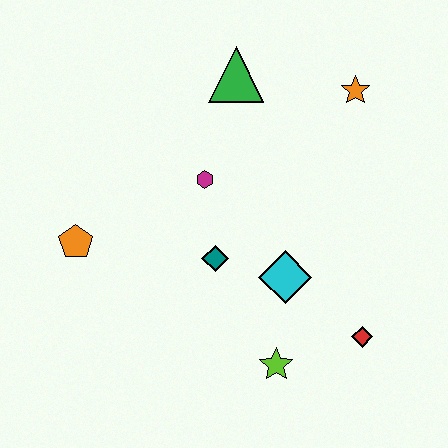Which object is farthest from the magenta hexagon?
The red diamond is farthest from the magenta hexagon.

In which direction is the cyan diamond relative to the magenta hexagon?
The cyan diamond is below the magenta hexagon.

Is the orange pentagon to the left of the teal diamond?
Yes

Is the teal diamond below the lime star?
No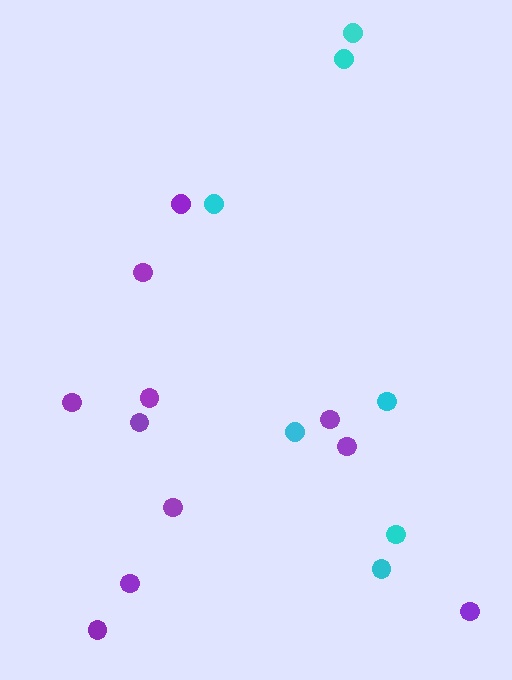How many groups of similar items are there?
There are 2 groups: one group of cyan circles (7) and one group of purple circles (11).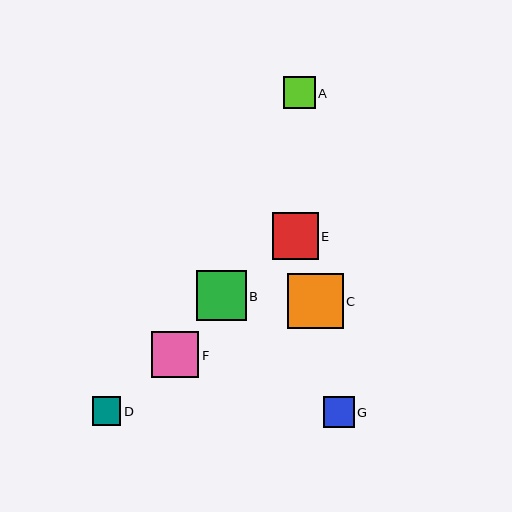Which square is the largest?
Square C is the largest with a size of approximately 56 pixels.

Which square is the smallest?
Square D is the smallest with a size of approximately 29 pixels.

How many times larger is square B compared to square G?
Square B is approximately 1.6 times the size of square G.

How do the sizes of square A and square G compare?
Square A and square G are approximately the same size.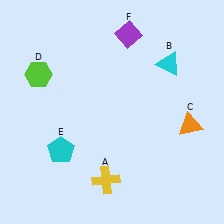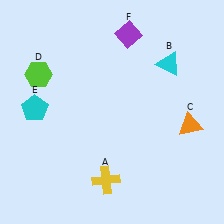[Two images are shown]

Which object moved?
The cyan pentagon (E) moved up.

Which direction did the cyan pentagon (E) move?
The cyan pentagon (E) moved up.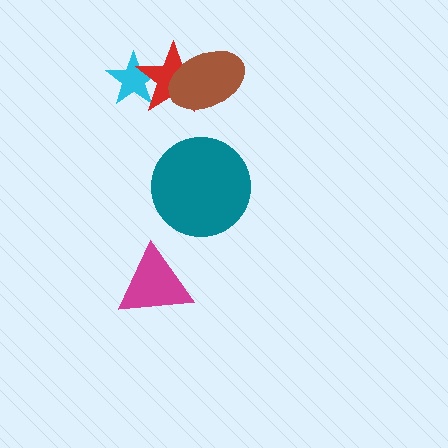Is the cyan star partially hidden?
Yes, it is partially covered by another shape.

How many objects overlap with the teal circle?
0 objects overlap with the teal circle.